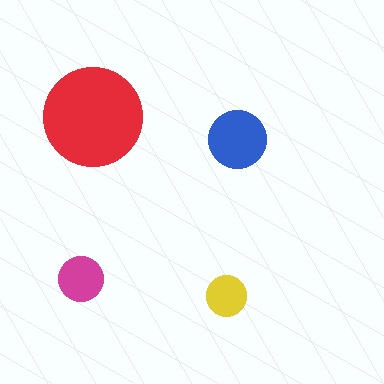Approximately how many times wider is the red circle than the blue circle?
About 1.5 times wider.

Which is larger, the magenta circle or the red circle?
The red one.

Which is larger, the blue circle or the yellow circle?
The blue one.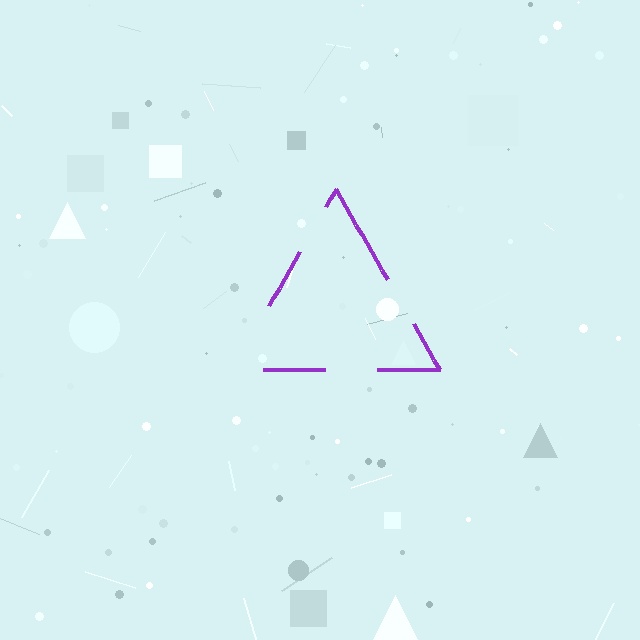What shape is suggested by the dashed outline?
The dashed outline suggests a triangle.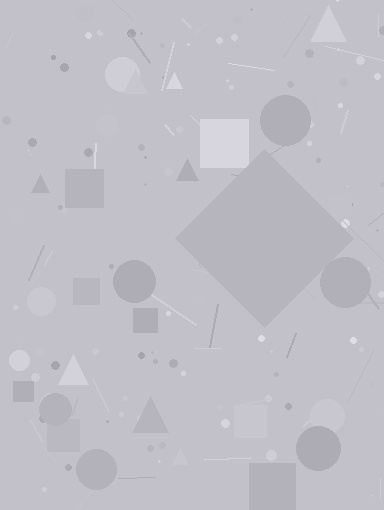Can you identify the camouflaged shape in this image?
The camouflaged shape is a diamond.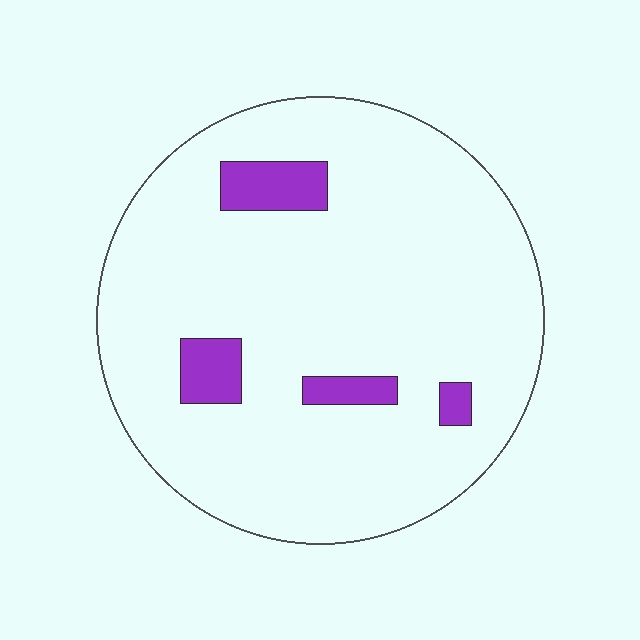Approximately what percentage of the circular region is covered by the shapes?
Approximately 10%.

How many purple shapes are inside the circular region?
4.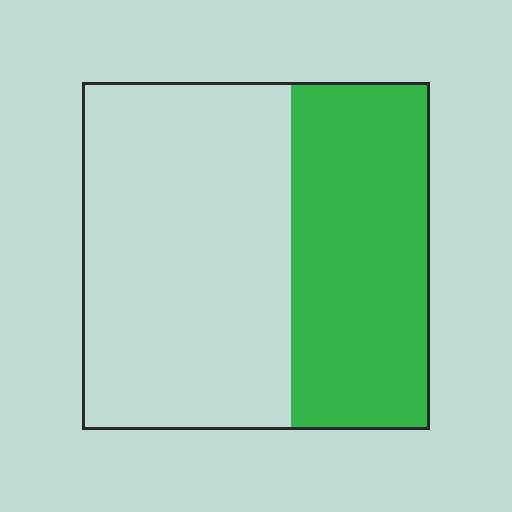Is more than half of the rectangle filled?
No.